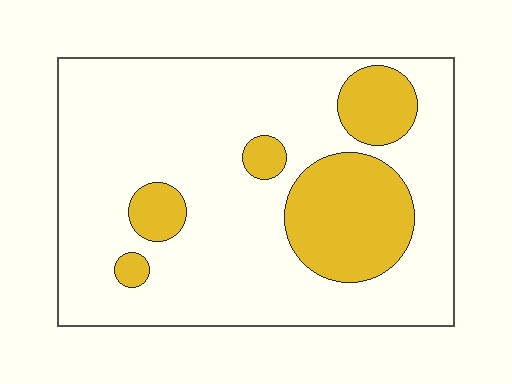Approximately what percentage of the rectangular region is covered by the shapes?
Approximately 20%.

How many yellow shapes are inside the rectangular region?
5.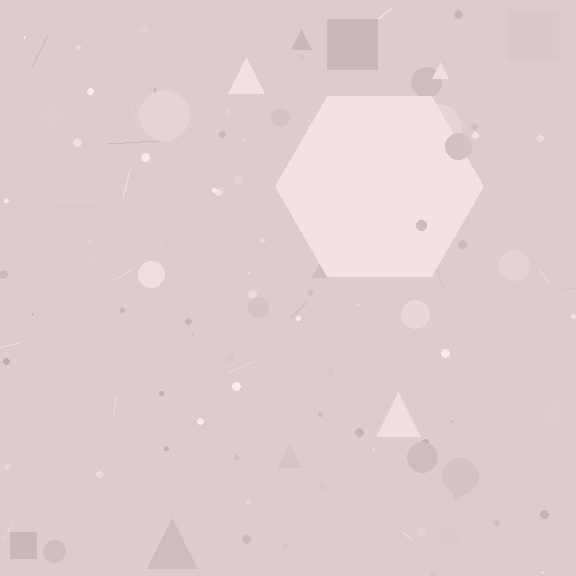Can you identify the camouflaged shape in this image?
The camouflaged shape is a hexagon.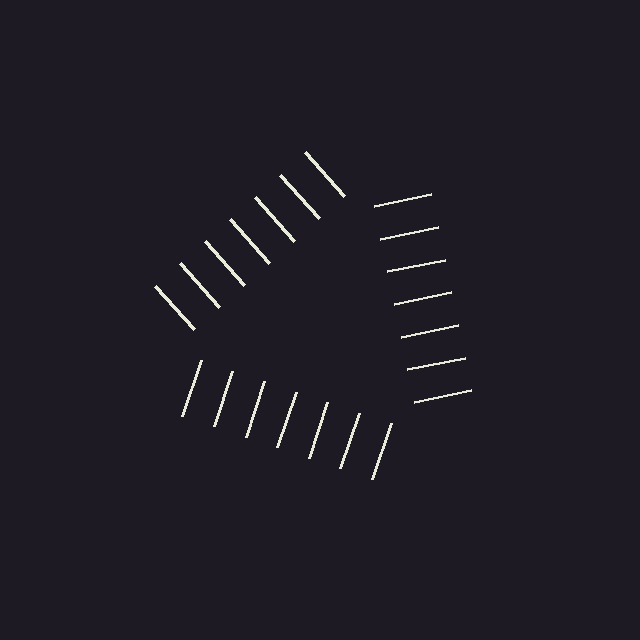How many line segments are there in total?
21 — 7 along each of the 3 edges.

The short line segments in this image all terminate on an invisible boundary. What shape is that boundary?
An illusory triangle — the line segments terminate on its edges but no continuous stroke is drawn.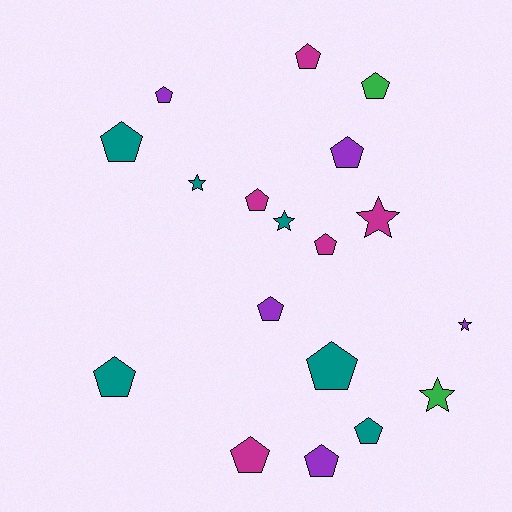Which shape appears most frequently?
Pentagon, with 13 objects.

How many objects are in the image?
There are 18 objects.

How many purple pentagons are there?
There are 4 purple pentagons.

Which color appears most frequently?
Teal, with 6 objects.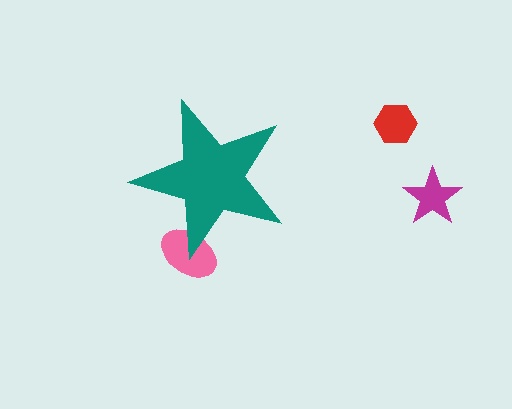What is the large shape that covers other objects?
A teal star.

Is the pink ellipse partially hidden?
Yes, the pink ellipse is partially hidden behind the teal star.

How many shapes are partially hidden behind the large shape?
1 shape is partially hidden.